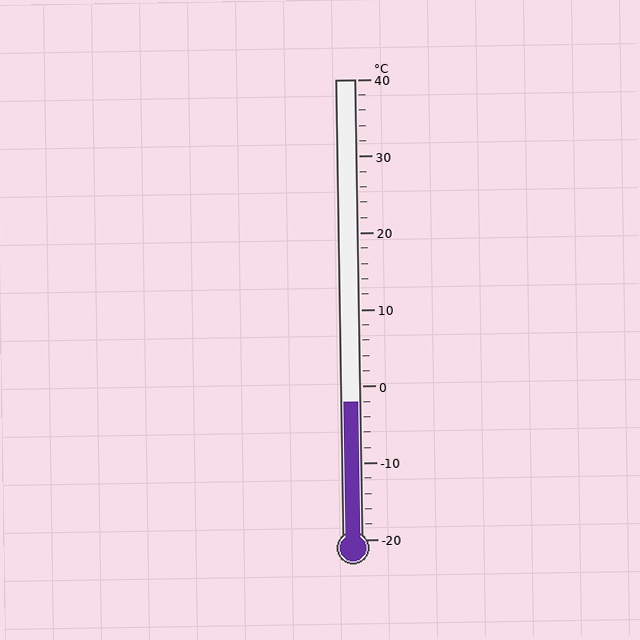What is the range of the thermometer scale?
The thermometer scale ranges from -20°C to 40°C.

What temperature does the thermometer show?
The thermometer shows approximately -2°C.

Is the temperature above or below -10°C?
The temperature is above -10°C.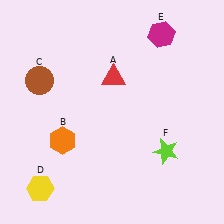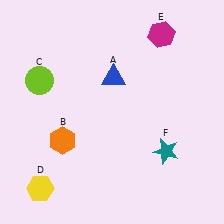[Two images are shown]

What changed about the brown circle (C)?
In Image 1, C is brown. In Image 2, it changed to lime.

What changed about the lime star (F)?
In Image 1, F is lime. In Image 2, it changed to teal.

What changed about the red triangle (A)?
In Image 1, A is red. In Image 2, it changed to blue.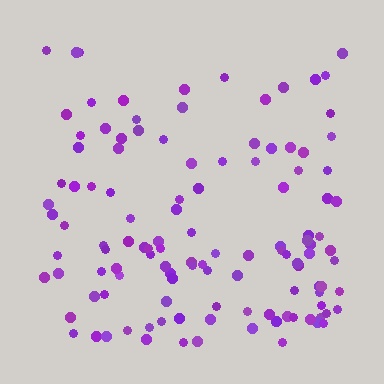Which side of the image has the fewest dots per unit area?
The top.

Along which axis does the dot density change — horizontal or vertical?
Vertical.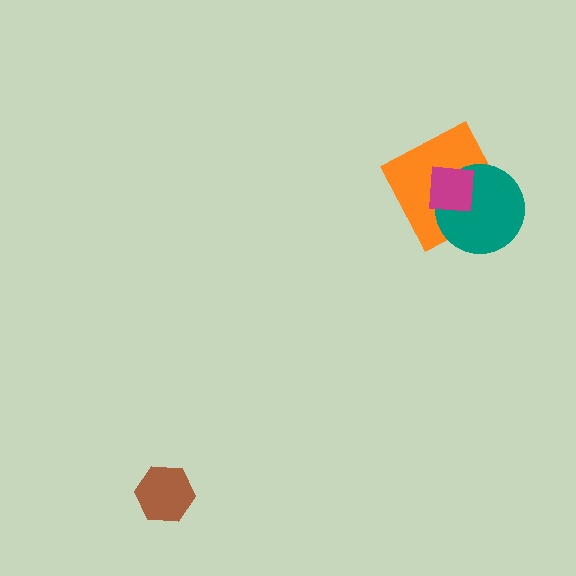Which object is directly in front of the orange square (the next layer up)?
The teal circle is directly in front of the orange square.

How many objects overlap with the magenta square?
2 objects overlap with the magenta square.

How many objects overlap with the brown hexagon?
0 objects overlap with the brown hexagon.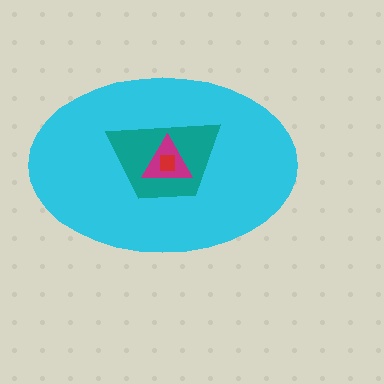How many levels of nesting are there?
4.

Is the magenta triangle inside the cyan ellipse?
Yes.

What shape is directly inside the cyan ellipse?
The teal trapezoid.